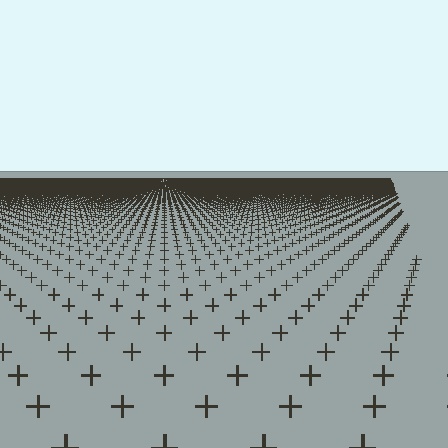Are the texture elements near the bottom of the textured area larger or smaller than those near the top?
Larger. Near the bottom, elements are closer to the viewer and appear at a bigger on-screen size.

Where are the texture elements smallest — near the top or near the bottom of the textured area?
Near the top.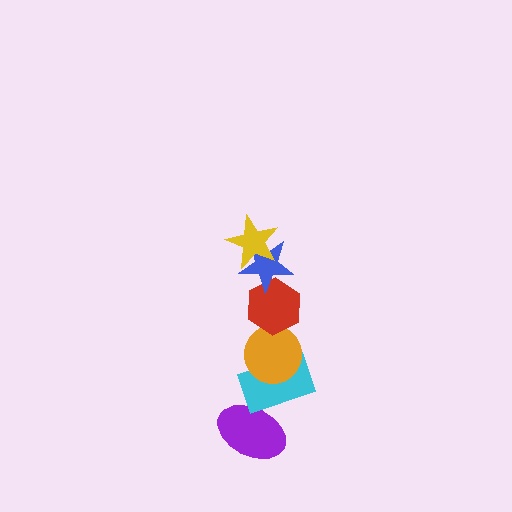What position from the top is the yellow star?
The yellow star is 1st from the top.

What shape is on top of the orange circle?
The red hexagon is on top of the orange circle.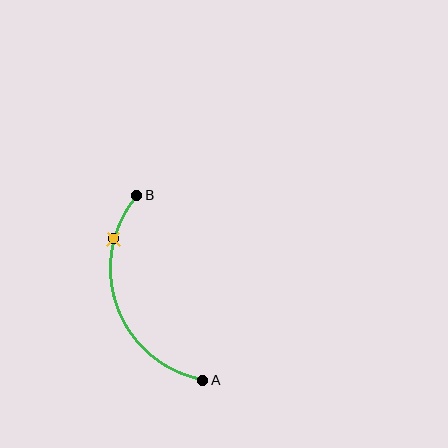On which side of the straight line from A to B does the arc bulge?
The arc bulges to the left of the straight line connecting A and B.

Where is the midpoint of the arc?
The arc midpoint is the point on the curve farthest from the straight line joining A and B. It sits to the left of that line.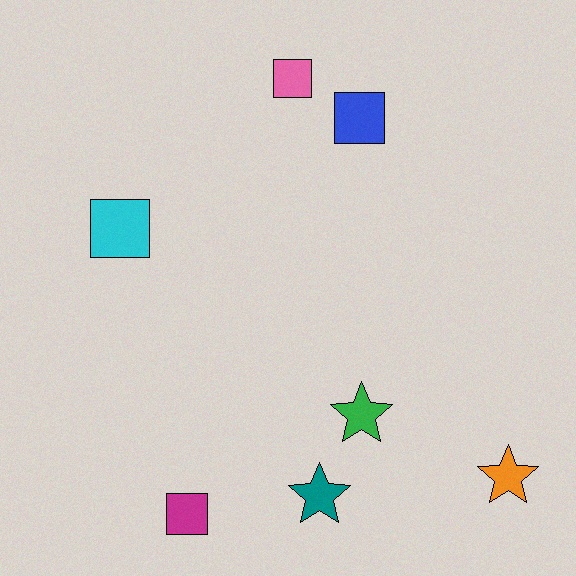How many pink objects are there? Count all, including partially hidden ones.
There is 1 pink object.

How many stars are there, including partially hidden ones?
There are 3 stars.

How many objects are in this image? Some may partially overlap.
There are 7 objects.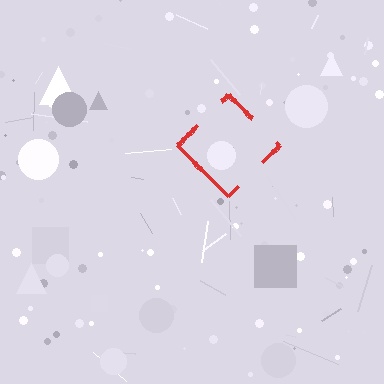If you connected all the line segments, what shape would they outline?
They would outline a diamond.